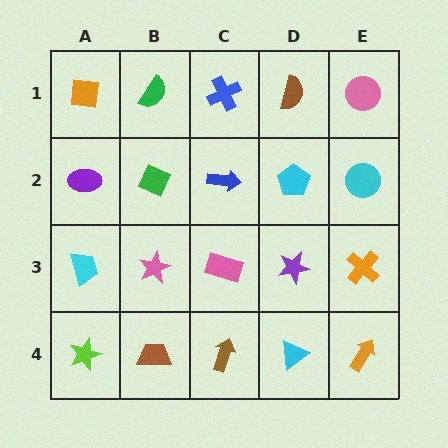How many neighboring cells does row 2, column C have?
4.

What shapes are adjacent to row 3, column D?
A cyan pentagon (row 2, column D), a cyan triangle (row 4, column D), a pink rectangle (row 3, column C), an orange cross (row 3, column E).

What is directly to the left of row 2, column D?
A blue arrow.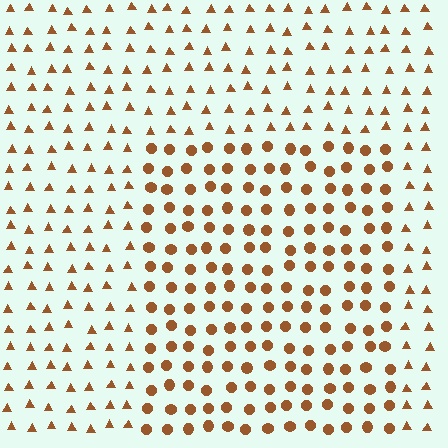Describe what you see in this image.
The image is filled with small brown elements arranged in a uniform grid. A rectangle-shaped region contains circles, while the surrounding area contains triangles. The boundary is defined purely by the change in element shape.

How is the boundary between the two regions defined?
The boundary is defined by a change in element shape: circles inside vs. triangles outside. All elements share the same color and spacing.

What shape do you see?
I see a rectangle.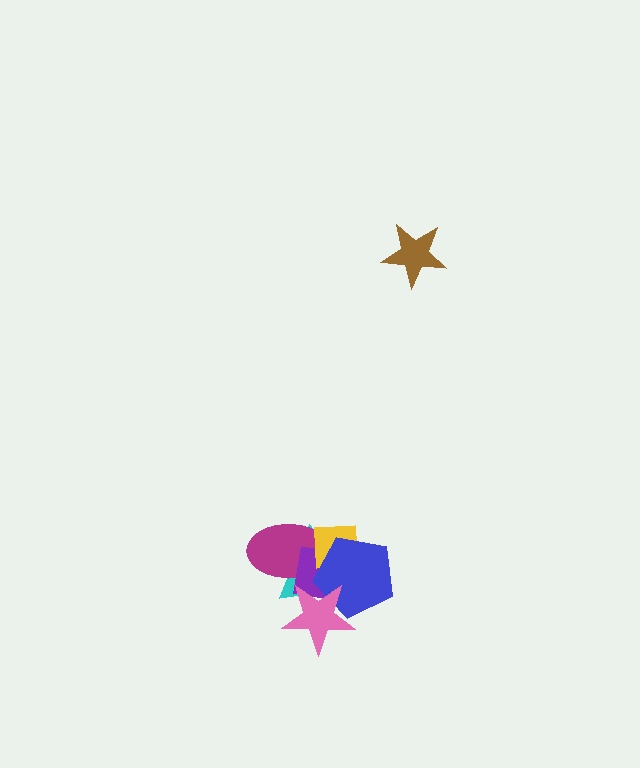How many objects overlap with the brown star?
0 objects overlap with the brown star.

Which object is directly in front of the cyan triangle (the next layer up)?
The magenta ellipse is directly in front of the cyan triangle.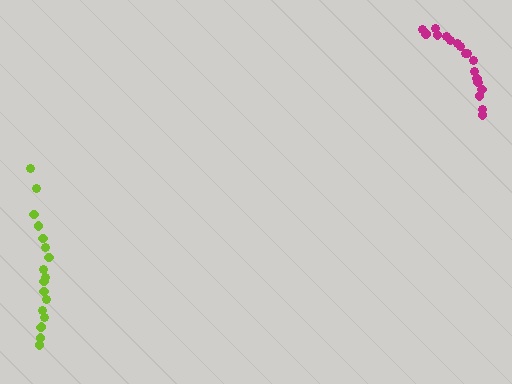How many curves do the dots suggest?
There are 2 distinct paths.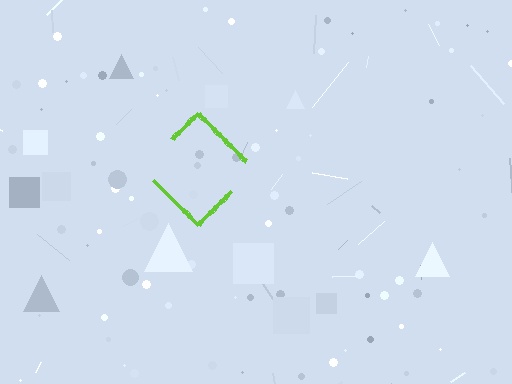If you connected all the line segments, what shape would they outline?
They would outline a diamond.